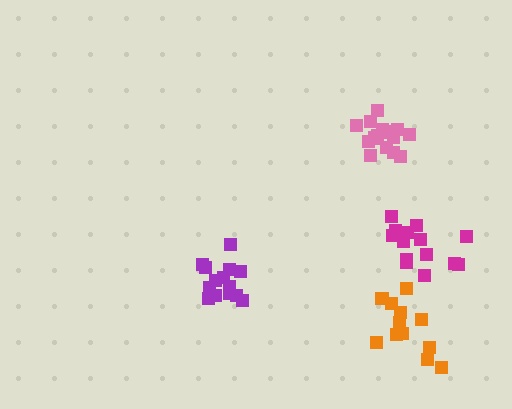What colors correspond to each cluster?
The clusters are colored: orange, purple, magenta, pink.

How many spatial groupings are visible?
There are 4 spatial groupings.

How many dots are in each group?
Group 1: 12 dots, Group 2: 14 dots, Group 3: 14 dots, Group 4: 15 dots (55 total).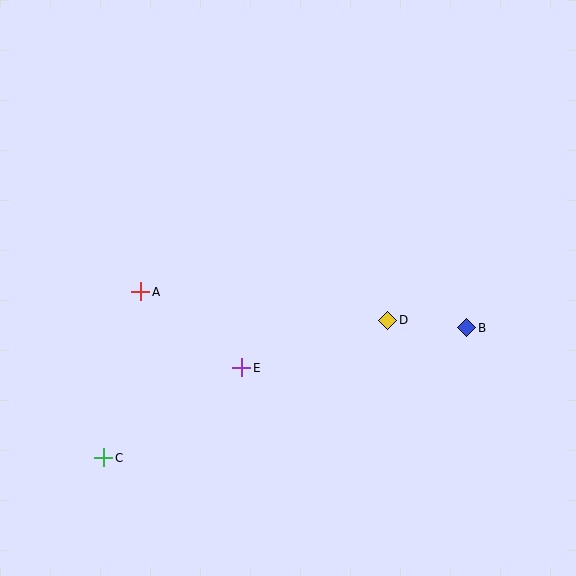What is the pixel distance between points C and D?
The distance between C and D is 316 pixels.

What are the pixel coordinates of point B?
Point B is at (467, 328).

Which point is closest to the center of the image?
Point E at (242, 368) is closest to the center.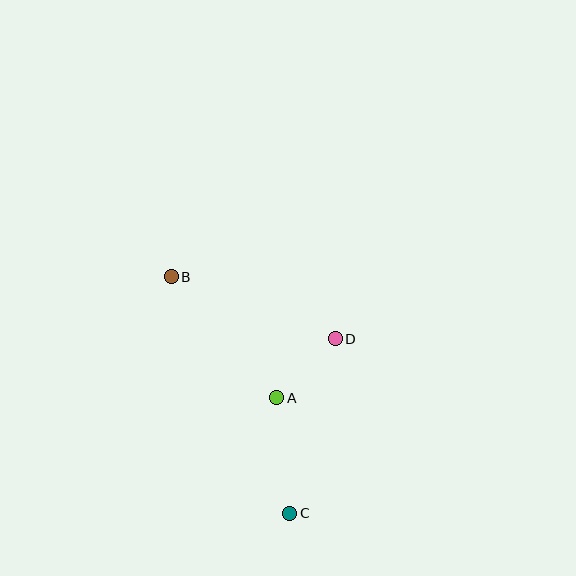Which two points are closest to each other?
Points A and D are closest to each other.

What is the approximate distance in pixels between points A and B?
The distance between A and B is approximately 161 pixels.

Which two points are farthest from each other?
Points B and C are farthest from each other.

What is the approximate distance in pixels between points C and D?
The distance between C and D is approximately 181 pixels.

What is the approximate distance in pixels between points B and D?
The distance between B and D is approximately 176 pixels.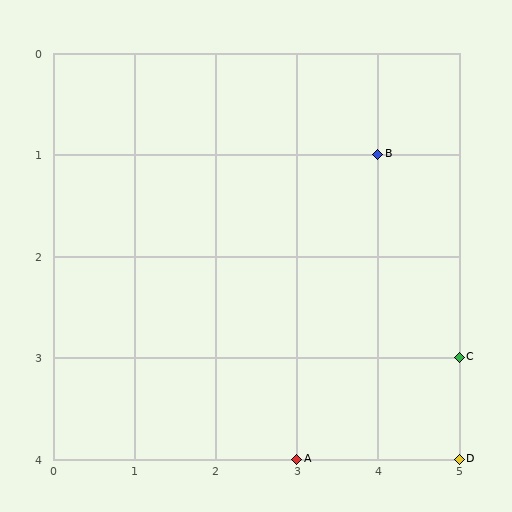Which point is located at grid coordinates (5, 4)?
Point D is at (5, 4).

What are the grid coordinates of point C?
Point C is at grid coordinates (5, 3).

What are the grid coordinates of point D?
Point D is at grid coordinates (5, 4).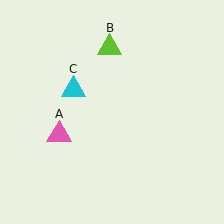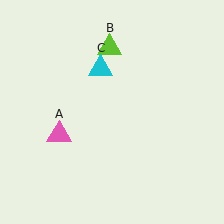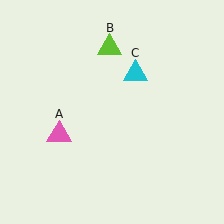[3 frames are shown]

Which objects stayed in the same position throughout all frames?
Pink triangle (object A) and lime triangle (object B) remained stationary.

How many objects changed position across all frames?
1 object changed position: cyan triangle (object C).